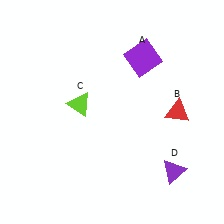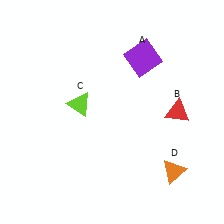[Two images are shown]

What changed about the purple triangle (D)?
In Image 1, D is purple. In Image 2, it changed to orange.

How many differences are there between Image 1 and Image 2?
There is 1 difference between the two images.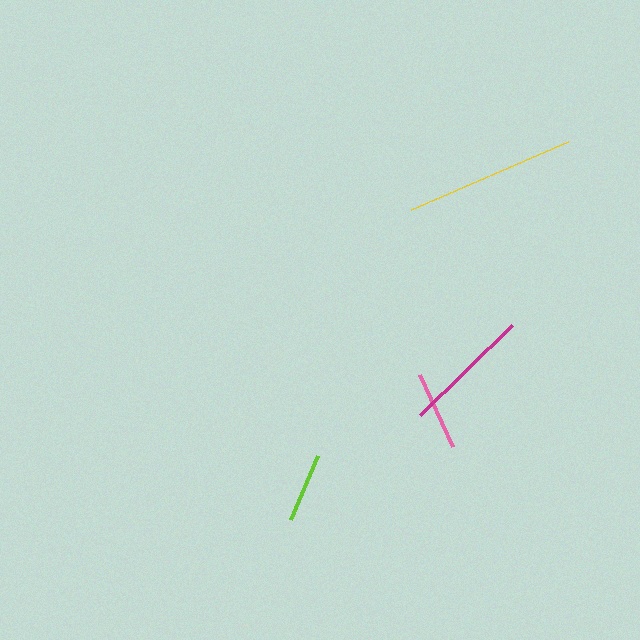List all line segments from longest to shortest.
From longest to shortest: yellow, magenta, pink, lime.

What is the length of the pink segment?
The pink segment is approximately 80 pixels long.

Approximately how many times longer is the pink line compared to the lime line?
The pink line is approximately 1.1 times the length of the lime line.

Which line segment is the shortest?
The lime line is the shortest at approximately 70 pixels.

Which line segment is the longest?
The yellow line is the longest at approximately 170 pixels.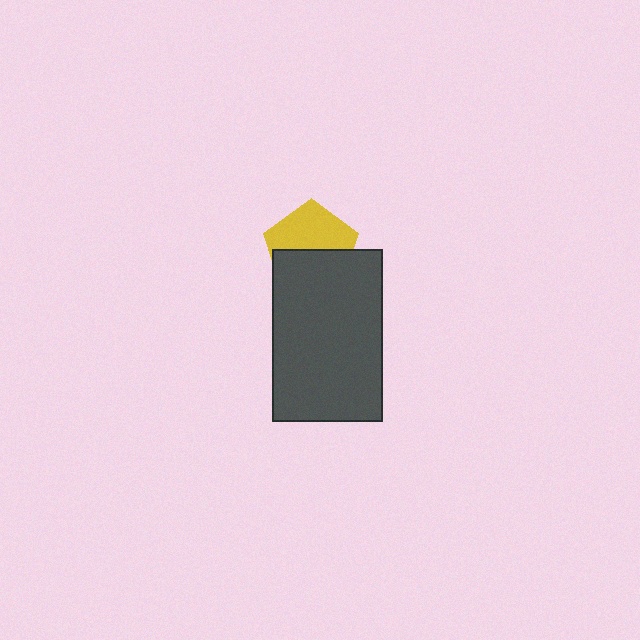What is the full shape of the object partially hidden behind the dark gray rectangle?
The partially hidden object is a yellow pentagon.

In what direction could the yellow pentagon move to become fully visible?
The yellow pentagon could move up. That would shift it out from behind the dark gray rectangle entirely.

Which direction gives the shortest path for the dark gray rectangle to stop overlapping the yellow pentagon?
Moving down gives the shortest separation.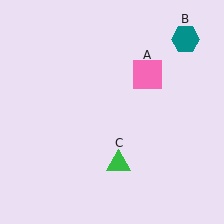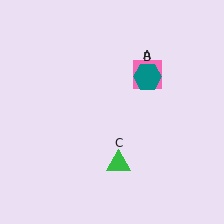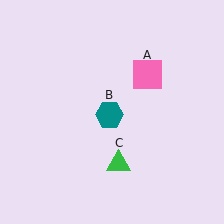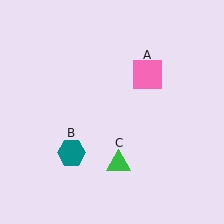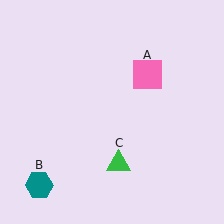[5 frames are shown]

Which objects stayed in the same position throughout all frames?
Pink square (object A) and green triangle (object C) remained stationary.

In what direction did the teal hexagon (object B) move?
The teal hexagon (object B) moved down and to the left.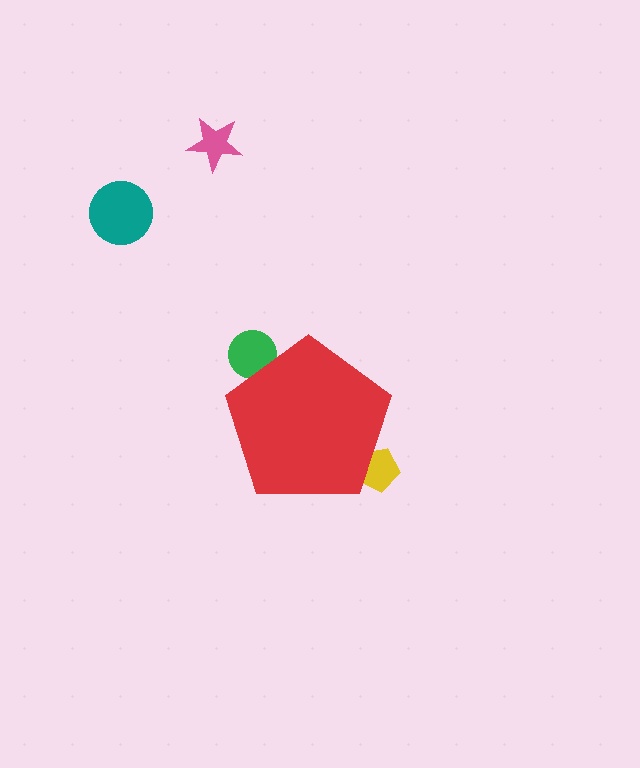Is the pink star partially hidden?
No, the pink star is fully visible.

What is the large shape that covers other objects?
A red pentagon.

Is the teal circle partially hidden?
No, the teal circle is fully visible.